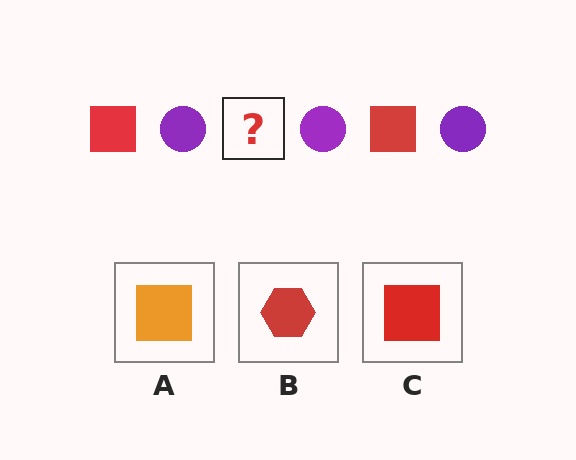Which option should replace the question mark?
Option C.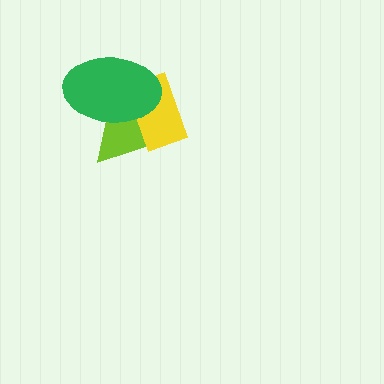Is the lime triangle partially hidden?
Yes, it is partially covered by another shape.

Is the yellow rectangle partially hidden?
Yes, it is partially covered by another shape.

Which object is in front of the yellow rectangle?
The green ellipse is in front of the yellow rectangle.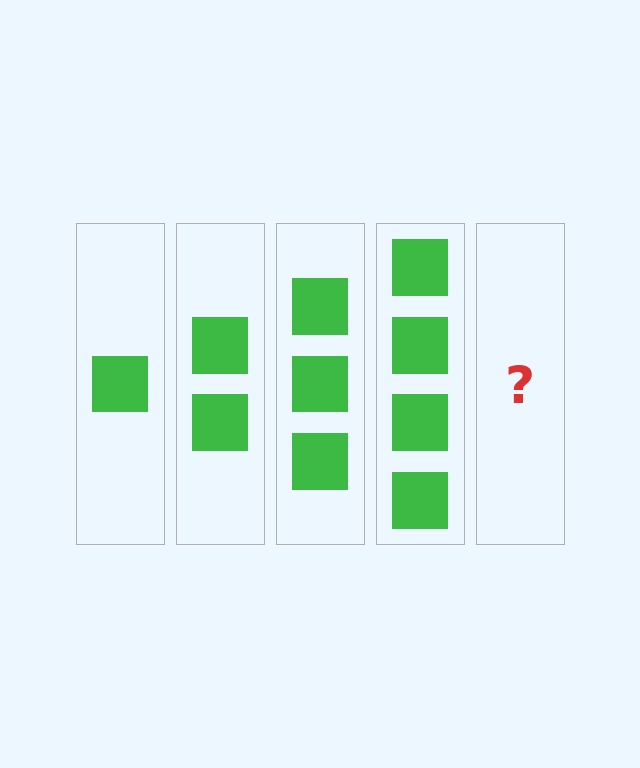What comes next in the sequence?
The next element should be 5 squares.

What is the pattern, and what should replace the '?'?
The pattern is that each step adds one more square. The '?' should be 5 squares.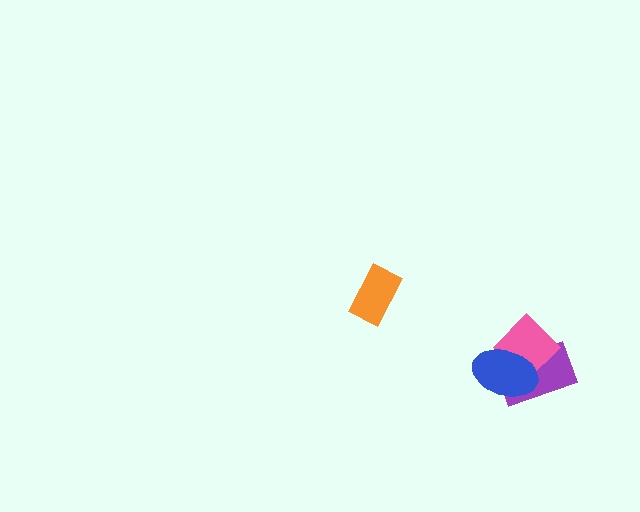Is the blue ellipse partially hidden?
No, no other shape covers it.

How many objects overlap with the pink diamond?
2 objects overlap with the pink diamond.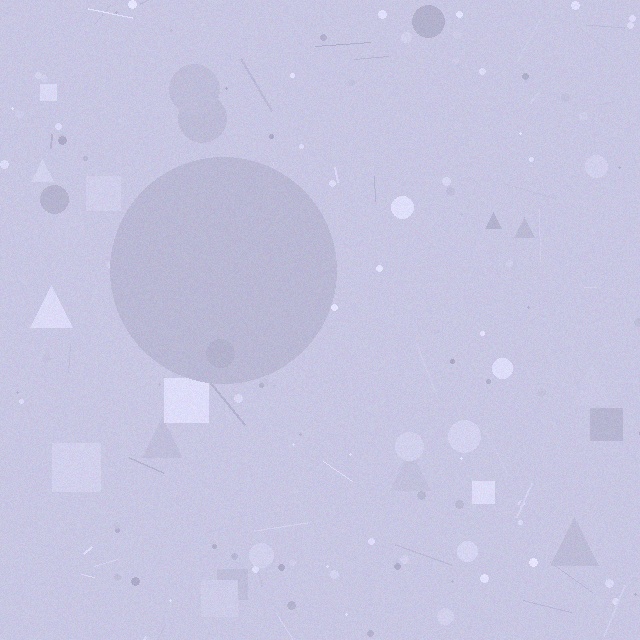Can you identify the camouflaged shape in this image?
The camouflaged shape is a circle.